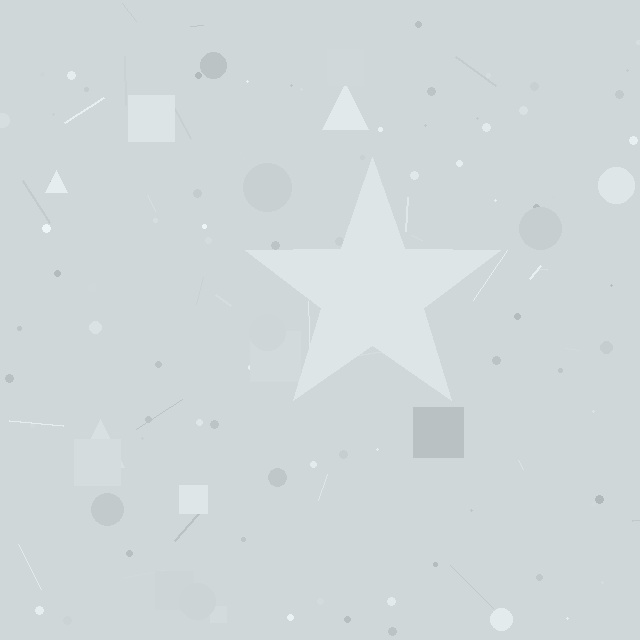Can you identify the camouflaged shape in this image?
The camouflaged shape is a star.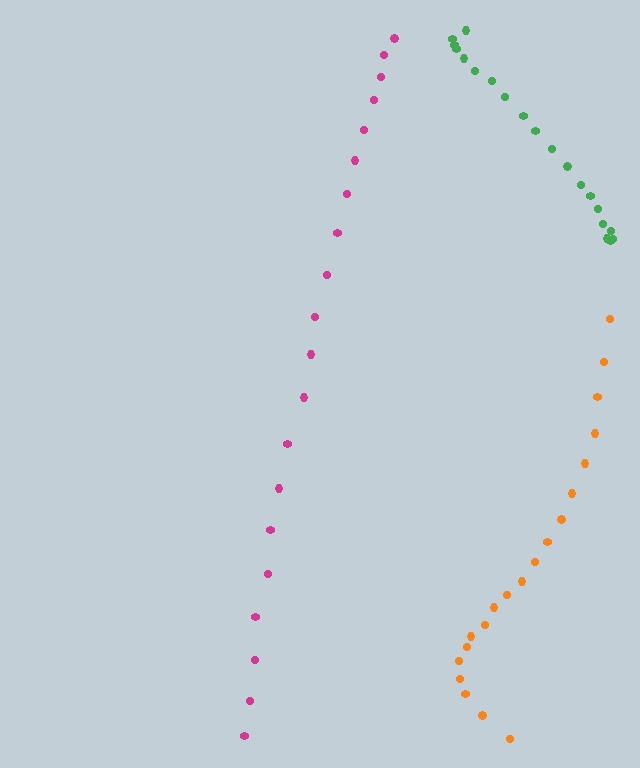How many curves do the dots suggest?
There are 3 distinct paths.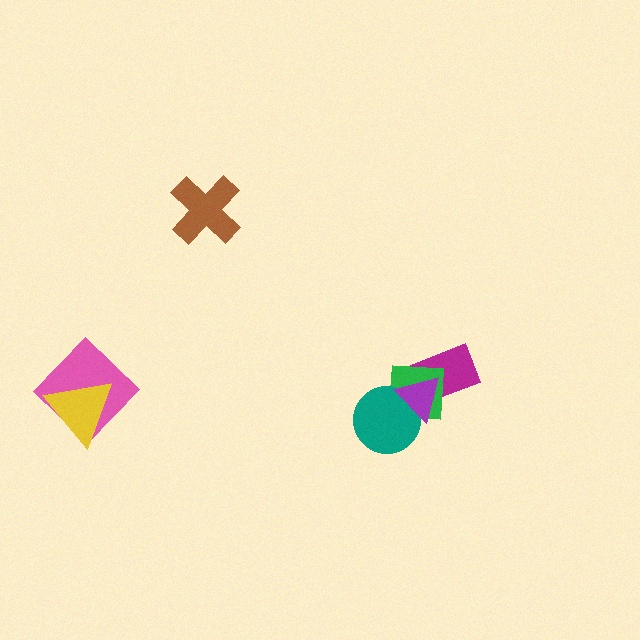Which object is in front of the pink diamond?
The yellow triangle is in front of the pink diamond.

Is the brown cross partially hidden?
No, no other shape covers it.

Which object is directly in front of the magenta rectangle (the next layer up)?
The green square is directly in front of the magenta rectangle.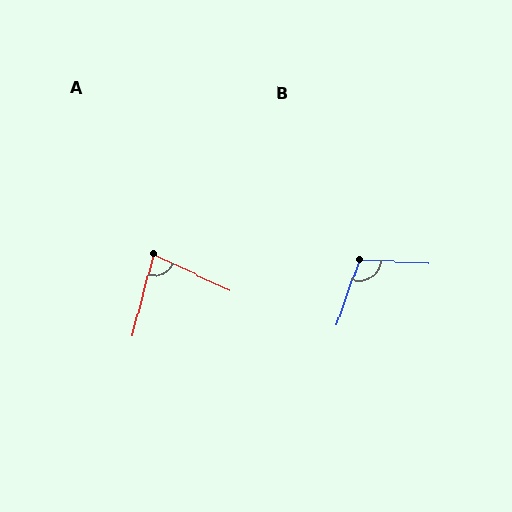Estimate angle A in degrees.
Approximately 79 degrees.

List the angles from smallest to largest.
A (79°), B (106°).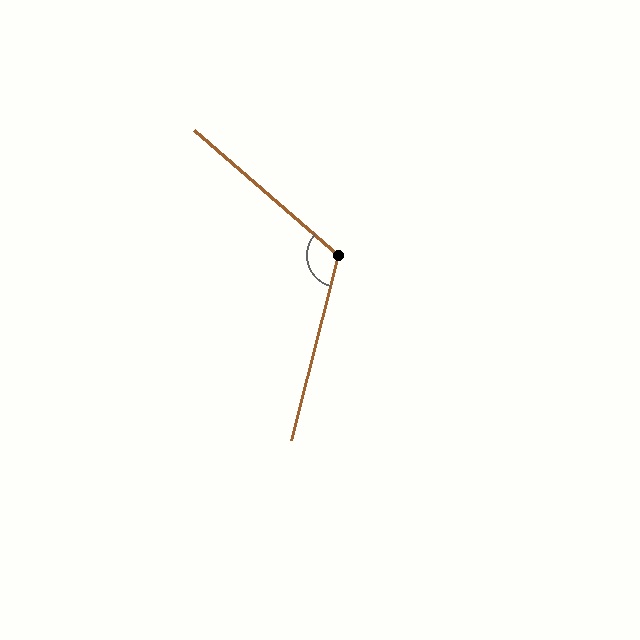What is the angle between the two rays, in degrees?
Approximately 117 degrees.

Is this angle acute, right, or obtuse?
It is obtuse.